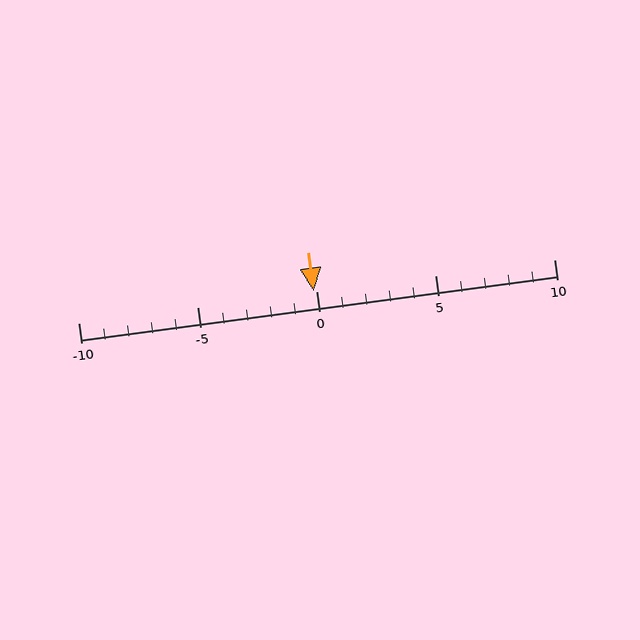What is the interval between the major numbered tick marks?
The major tick marks are spaced 5 units apart.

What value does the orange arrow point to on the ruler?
The orange arrow points to approximately 0.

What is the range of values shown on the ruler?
The ruler shows values from -10 to 10.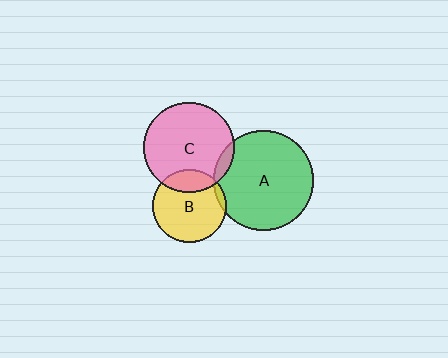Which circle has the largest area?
Circle A (green).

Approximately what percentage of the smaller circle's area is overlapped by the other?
Approximately 20%.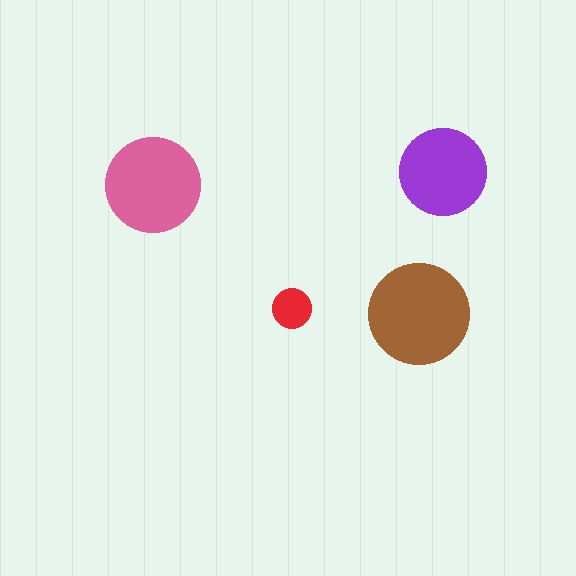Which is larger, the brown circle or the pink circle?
The brown one.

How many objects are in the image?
There are 4 objects in the image.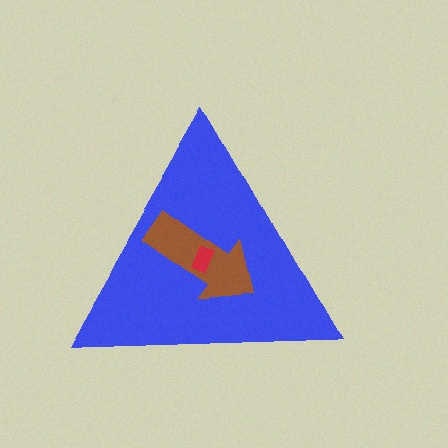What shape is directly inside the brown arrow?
The red rectangle.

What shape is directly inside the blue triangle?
The brown arrow.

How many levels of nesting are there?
3.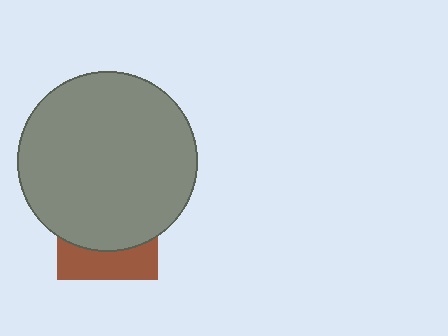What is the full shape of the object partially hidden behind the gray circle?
The partially hidden object is a brown square.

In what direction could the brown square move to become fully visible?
The brown square could move down. That would shift it out from behind the gray circle entirely.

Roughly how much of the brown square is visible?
A small part of it is visible (roughly 32%).